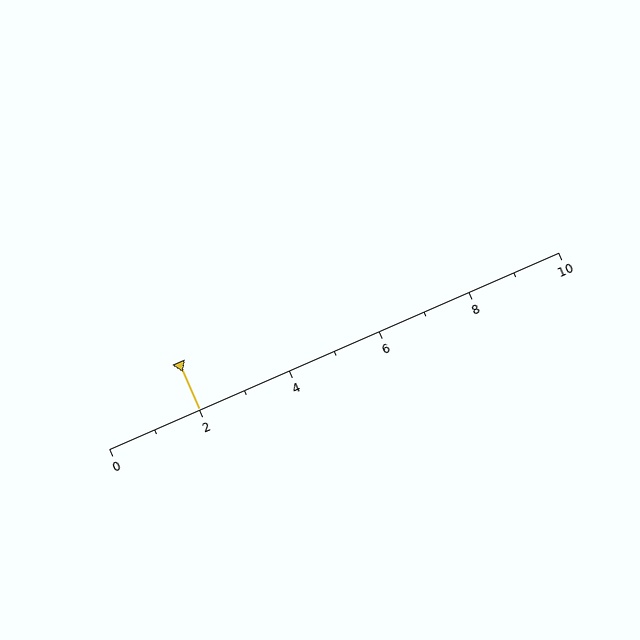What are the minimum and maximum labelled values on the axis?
The axis runs from 0 to 10.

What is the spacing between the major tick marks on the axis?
The major ticks are spaced 2 apart.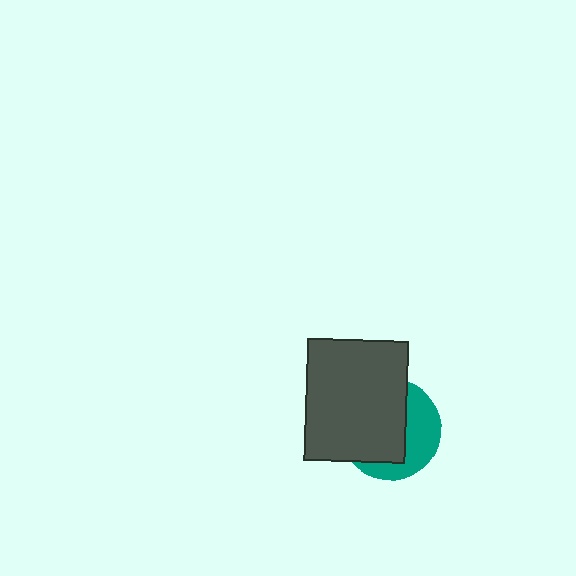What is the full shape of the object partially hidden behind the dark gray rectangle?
The partially hidden object is a teal circle.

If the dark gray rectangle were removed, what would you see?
You would see the complete teal circle.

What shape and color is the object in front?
The object in front is a dark gray rectangle.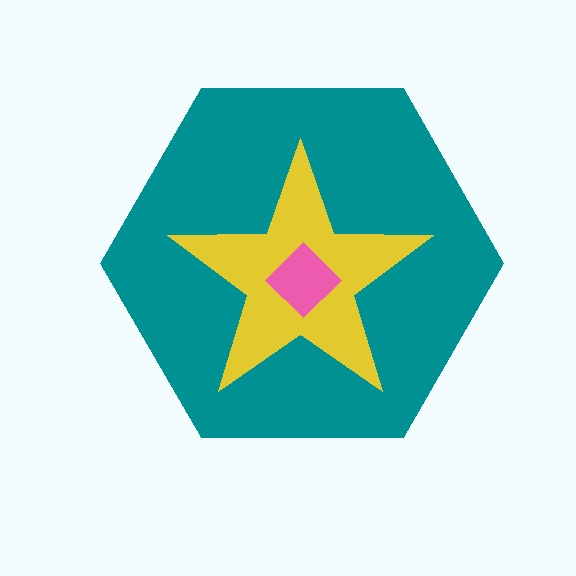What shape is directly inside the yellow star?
The pink diamond.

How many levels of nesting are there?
3.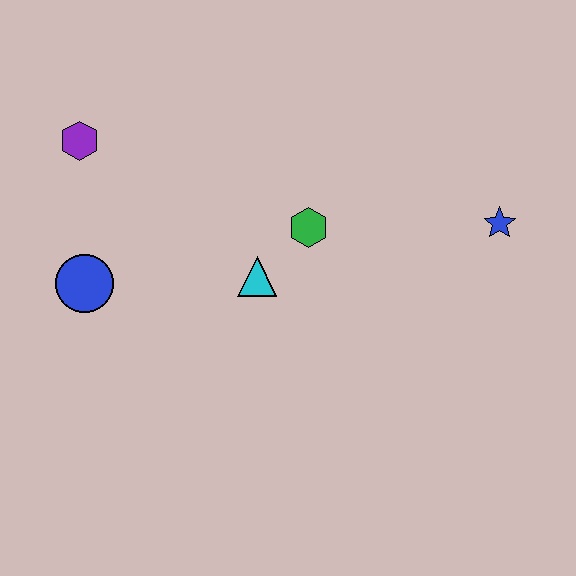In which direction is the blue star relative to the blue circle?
The blue star is to the right of the blue circle.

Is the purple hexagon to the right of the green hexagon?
No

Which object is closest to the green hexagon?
The cyan triangle is closest to the green hexagon.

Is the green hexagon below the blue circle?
No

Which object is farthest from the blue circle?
The blue star is farthest from the blue circle.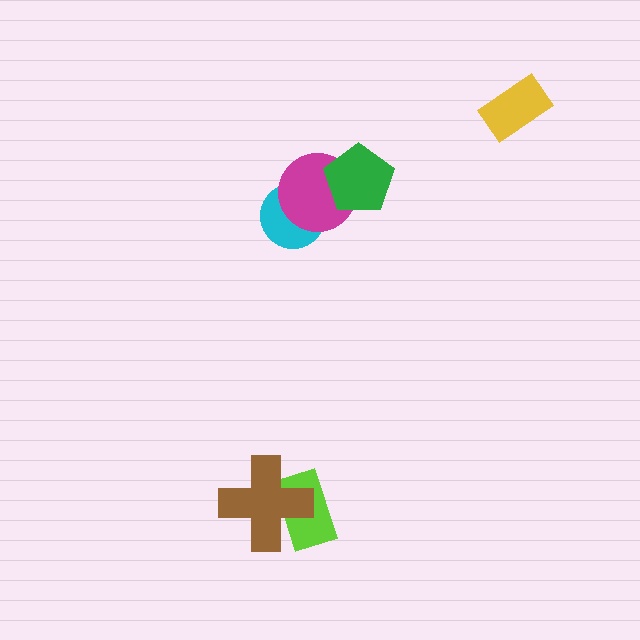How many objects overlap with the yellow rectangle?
0 objects overlap with the yellow rectangle.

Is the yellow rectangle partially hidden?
No, no other shape covers it.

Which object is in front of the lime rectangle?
The brown cross is in front of the lime rectangle.